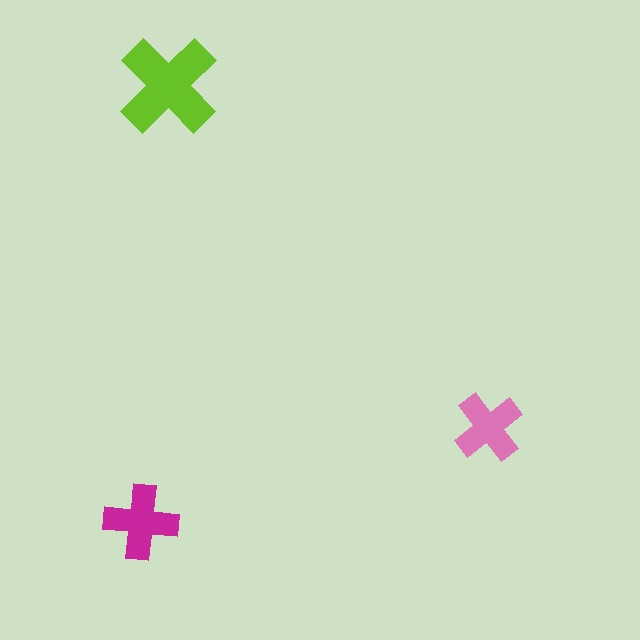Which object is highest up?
The lime cross is topmost.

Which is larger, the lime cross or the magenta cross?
The lime one.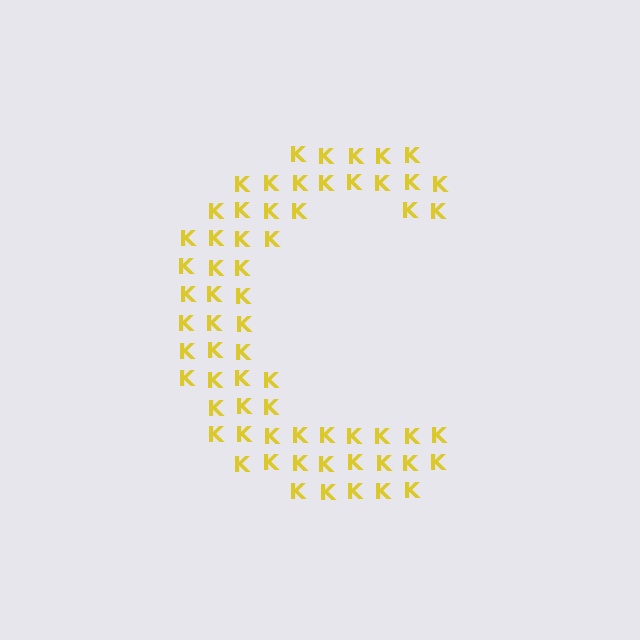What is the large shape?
The large shape is the letter C.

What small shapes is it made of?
It is made of small letter K's.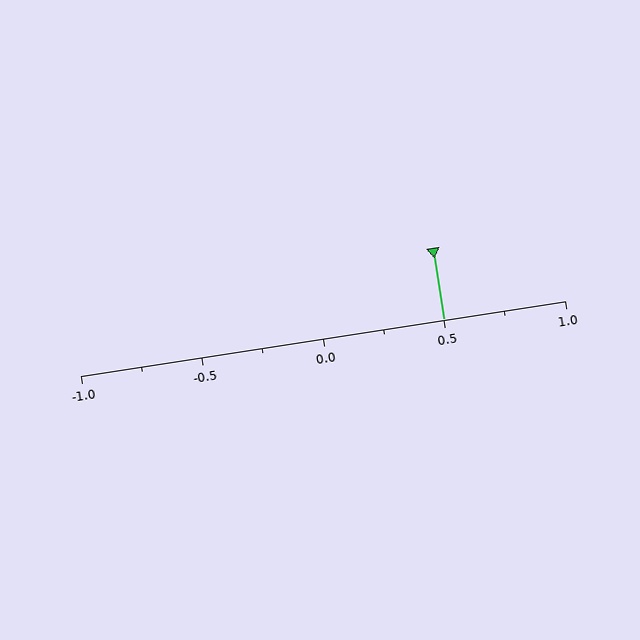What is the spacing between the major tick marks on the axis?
The major ticks are spaced 0.5 apart.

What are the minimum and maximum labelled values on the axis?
The axis runs from -1.0 to 1.0.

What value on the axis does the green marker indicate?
The marker indicates approximately 0.5.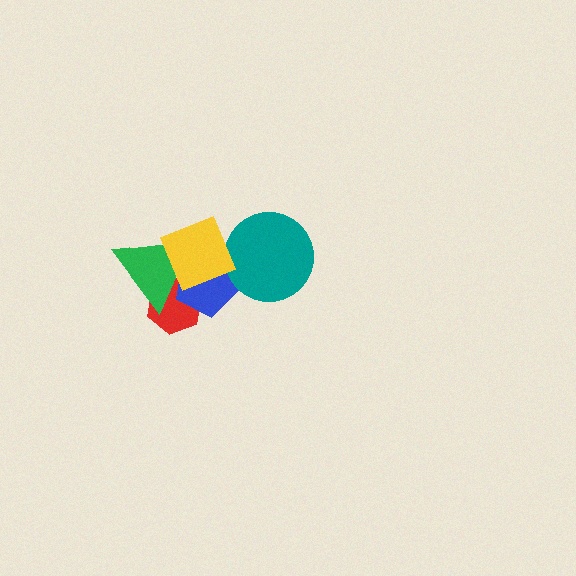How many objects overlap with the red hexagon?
2 objects overlap with the red hexagon.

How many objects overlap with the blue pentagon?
4 objects overlap with the blue pentagon.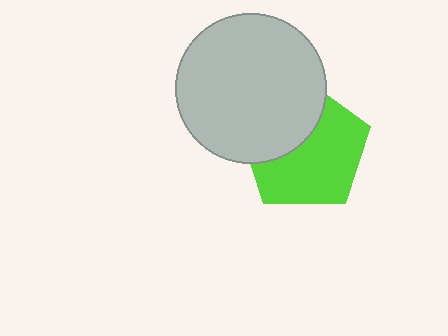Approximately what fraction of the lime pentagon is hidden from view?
Roughly 38% of the lime pentagon is hidden behind the light gray circle.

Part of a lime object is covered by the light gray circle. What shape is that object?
It is a pentagon.